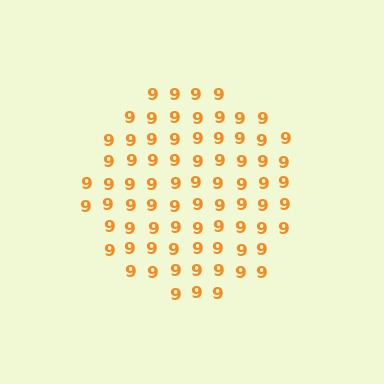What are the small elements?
The small elements are digit 9's.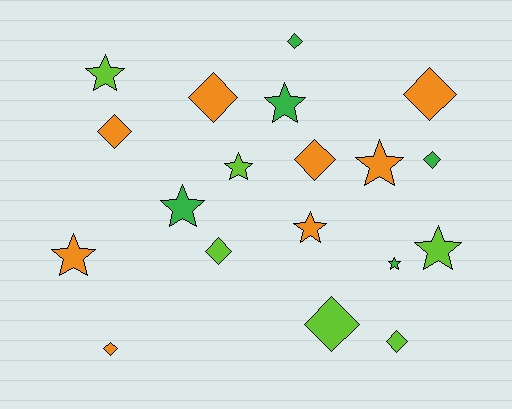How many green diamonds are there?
There are 2 green diamonds.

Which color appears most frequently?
Orange, with 8 objects.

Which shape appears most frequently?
Diamond, with 10 objects.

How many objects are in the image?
There are 19 objects.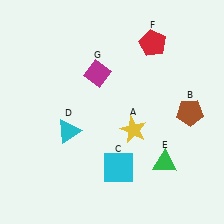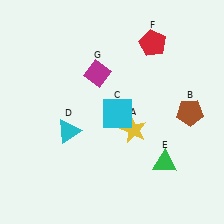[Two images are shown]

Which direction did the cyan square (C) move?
The cyan square (C) moved up.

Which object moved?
The cyan square (C) moved up.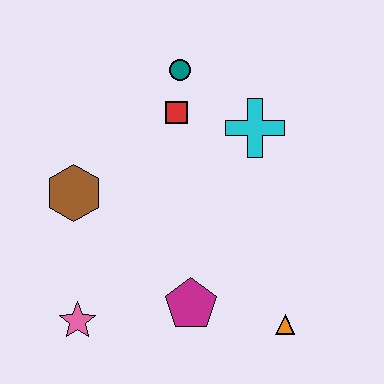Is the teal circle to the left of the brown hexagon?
No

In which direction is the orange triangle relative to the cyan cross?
The orange triangle is below the cyan cross.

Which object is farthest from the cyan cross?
The pink star is farthest from the cyan cross.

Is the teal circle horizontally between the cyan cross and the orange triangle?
No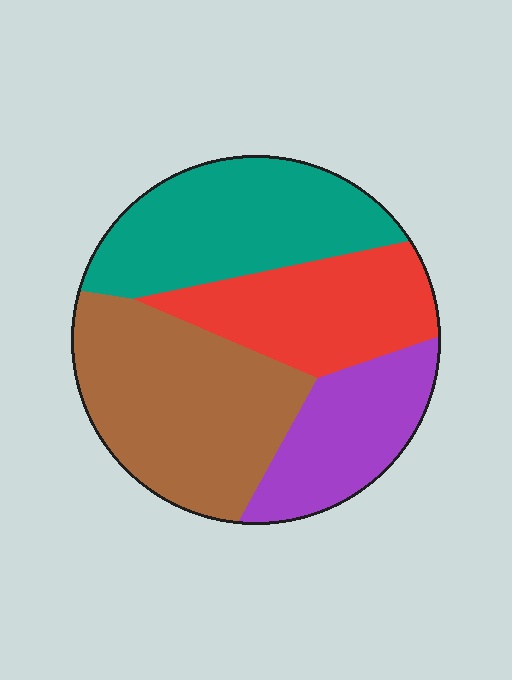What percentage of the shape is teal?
Teal covers around 25% of the shape.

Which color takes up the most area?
Brown, at roughly 35%.